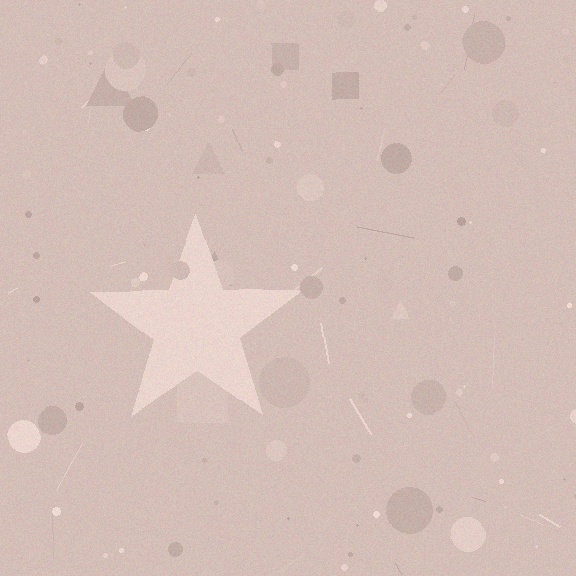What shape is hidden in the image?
A star is hidden in the image.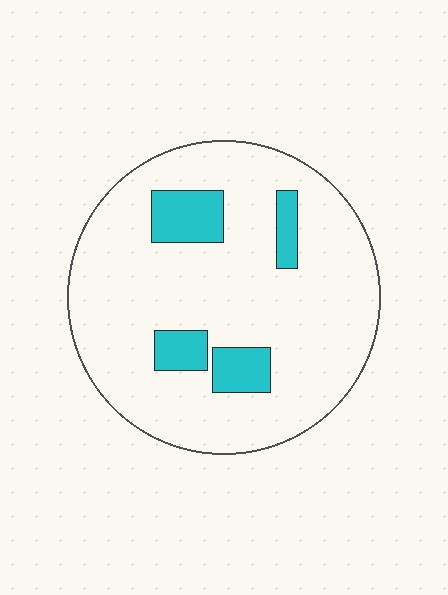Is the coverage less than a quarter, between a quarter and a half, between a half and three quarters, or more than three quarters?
Less than a quarter.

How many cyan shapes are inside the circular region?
4.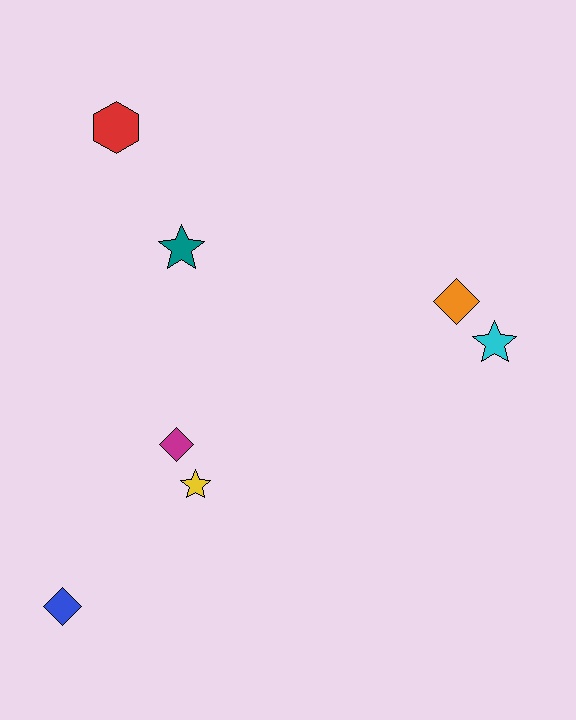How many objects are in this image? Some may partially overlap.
There are 7 objects.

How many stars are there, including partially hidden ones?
There are 3 stars.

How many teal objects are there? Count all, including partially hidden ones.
There is 1 teal object.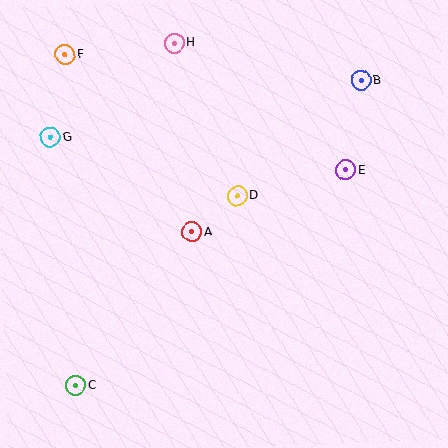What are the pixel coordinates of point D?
Point D is at (237, 196).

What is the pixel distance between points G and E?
The distance between G and E is 297 pixels.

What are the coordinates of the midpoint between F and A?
The midpoint between F and A is at (128, 143).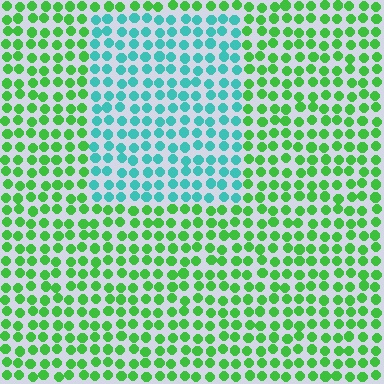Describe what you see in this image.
The image is filled with small green elements in a uniform arrangement. A rectangle-shaped region is visible where the elements are tinted to a slightly different hue, forming a subtle color boundary.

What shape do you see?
I see a rectangle.